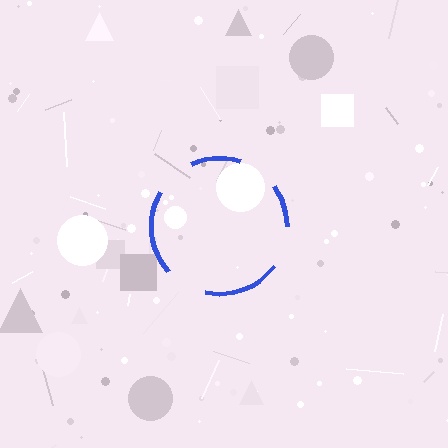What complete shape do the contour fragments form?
The contour fragments form a circle.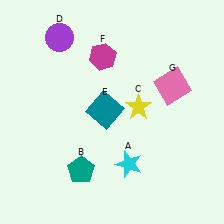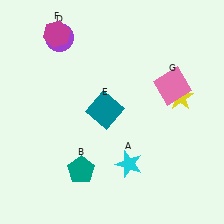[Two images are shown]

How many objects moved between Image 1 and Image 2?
2 objects moved between the two images.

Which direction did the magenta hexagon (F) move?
The magenta hexagon (F) moved left.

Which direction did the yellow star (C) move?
The yellow star (C) moved right.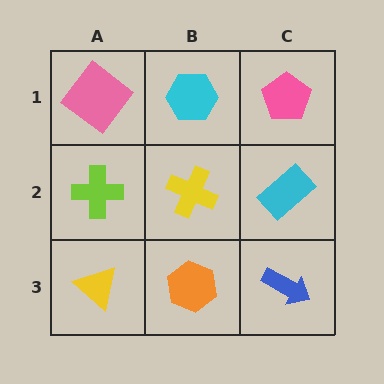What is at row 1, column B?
A cyan hexagon.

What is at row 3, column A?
A yellow triangle.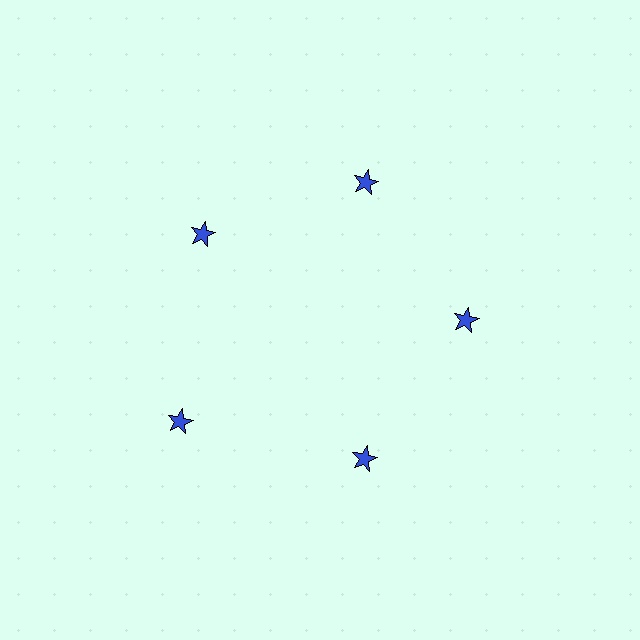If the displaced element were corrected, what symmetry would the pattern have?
It would have 5-fold rotational symmetry — the pattern would map onto itself every 72 degrees.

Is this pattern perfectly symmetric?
No. The 5 blue stars are arranged in a ring, but one element near the 8 o'clock position is pushed outward from the center, breaking the 5-fold rotational symmetry.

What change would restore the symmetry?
The symmetry would be restored by moving it inward, back onto the ring so that all 5 stars sit at equal angles and equal distance from the center.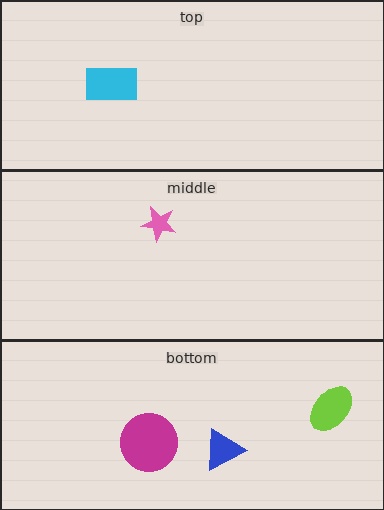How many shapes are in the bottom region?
3.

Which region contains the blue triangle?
The bottom region.